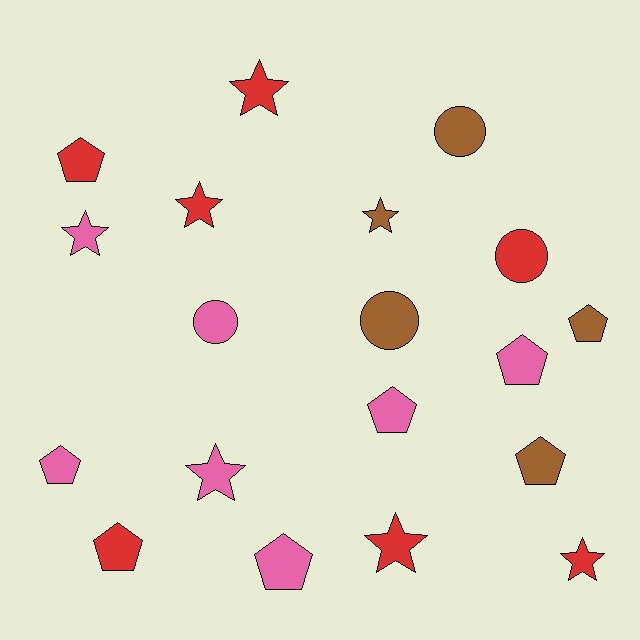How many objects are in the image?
There are 19 objects.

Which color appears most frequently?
Red, with 7 objects.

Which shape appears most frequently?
Pentagon, with 8 objects.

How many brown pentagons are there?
There are 2 brown pentagons.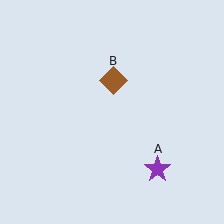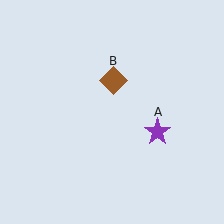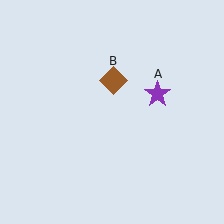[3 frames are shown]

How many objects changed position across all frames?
1 object changed position: purple star (object A).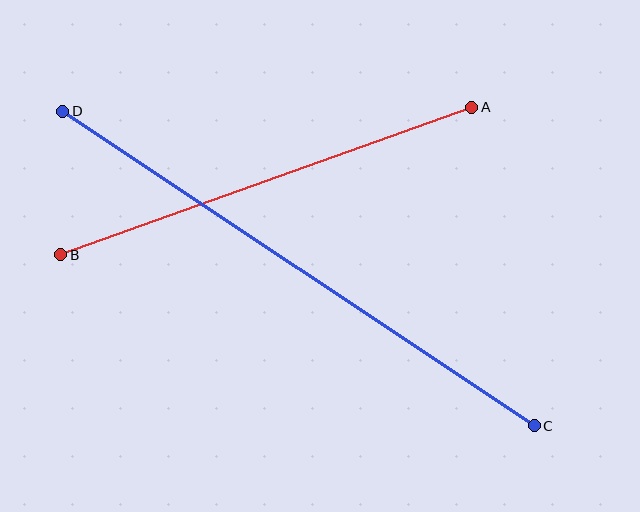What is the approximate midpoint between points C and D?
The midpoint is at approximately (299, 269) pixels.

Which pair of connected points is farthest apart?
Points C and D are farthest apart.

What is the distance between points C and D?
The distance is approximately 566 pixels.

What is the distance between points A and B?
The distance is approximately 436 pixels.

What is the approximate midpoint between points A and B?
The midpoint is at approximately (266, 181) pixels.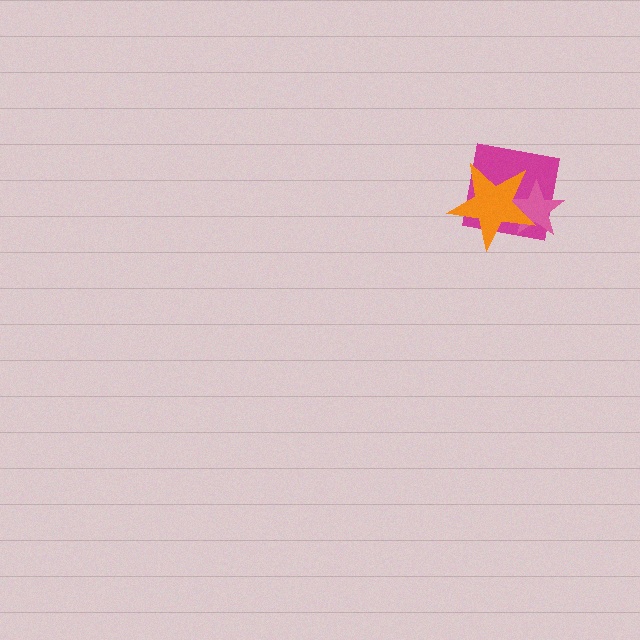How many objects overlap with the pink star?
2 objects overlap with the pink star.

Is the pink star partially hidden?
Yes, it is partially covered by another shape.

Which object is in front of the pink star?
The orange star is in front of the pink star.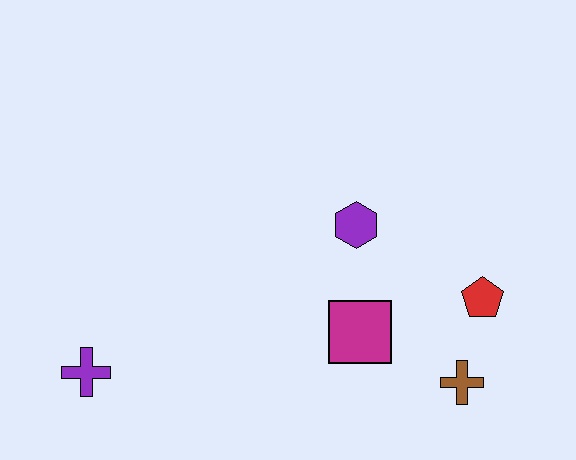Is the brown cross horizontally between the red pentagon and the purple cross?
Yes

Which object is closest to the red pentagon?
The brown cross is closest to the red pentagon.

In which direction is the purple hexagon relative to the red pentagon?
The purple hexagon is to the left of the red pentagon.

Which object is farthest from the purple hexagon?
The purple cross is farthest from the purple hexagon.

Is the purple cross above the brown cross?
Yes